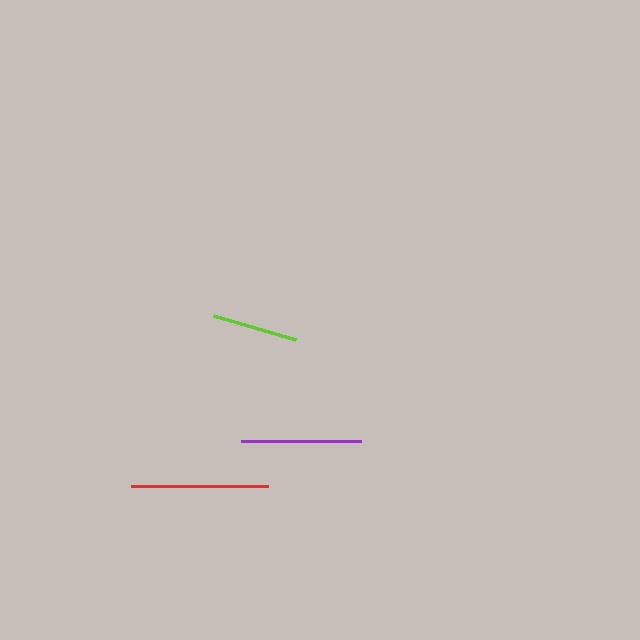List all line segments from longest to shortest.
From longest to shortest: red, purple, lime.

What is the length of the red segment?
The red segment is approximately 137 pixels long.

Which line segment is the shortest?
The lime line is the shortest at approximately 86 pixels.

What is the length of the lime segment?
The lime segment is approximately 86 pixels long.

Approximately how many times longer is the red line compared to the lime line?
The red line is approximately 1.6 times the length of the lime line.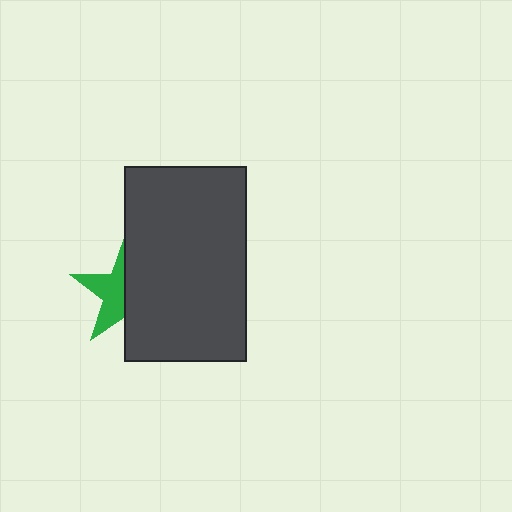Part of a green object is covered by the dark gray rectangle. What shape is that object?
It is a star.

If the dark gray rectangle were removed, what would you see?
You would see the complete green star.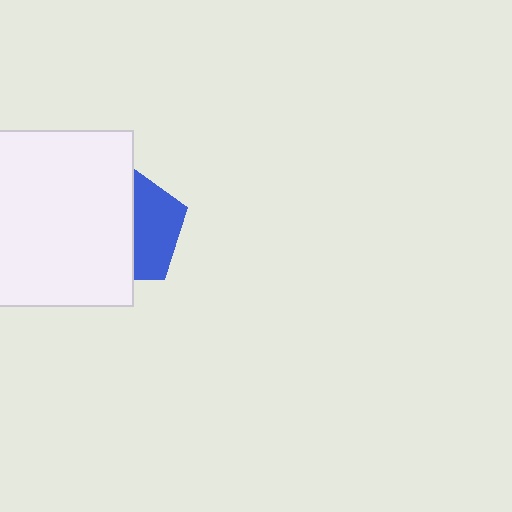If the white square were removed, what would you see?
You would see the complete blue pentagon.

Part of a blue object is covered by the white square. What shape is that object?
It is a pentagon.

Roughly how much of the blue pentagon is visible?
A small part of it is visible (roughly 42%).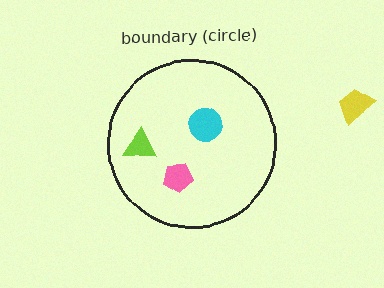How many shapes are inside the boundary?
3 inside, 1 outside.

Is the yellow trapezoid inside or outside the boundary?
Outside.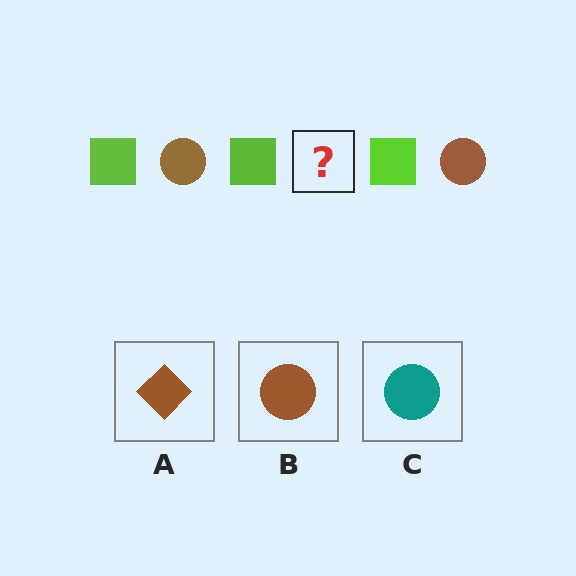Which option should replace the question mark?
Option B.